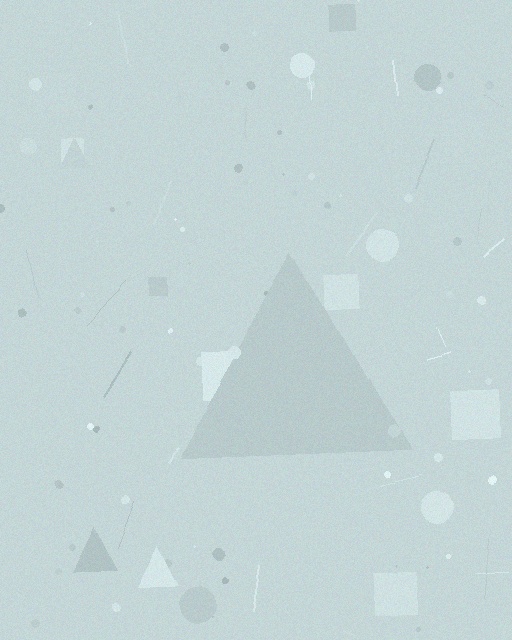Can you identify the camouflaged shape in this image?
The camouflaged shape is a triangle.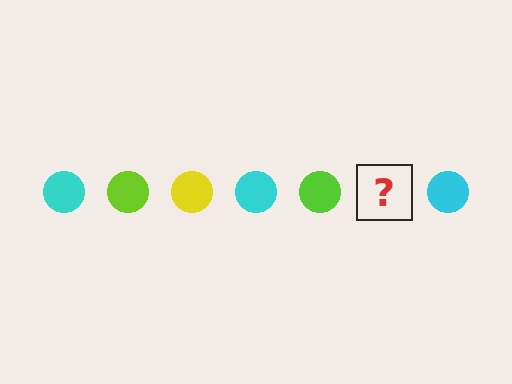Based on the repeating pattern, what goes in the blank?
The blank should be a yellow circle.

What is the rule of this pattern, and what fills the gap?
The rule is that the pattern cycles through cyan, lime, yellow circles. The gap should be filled with a yellow circle.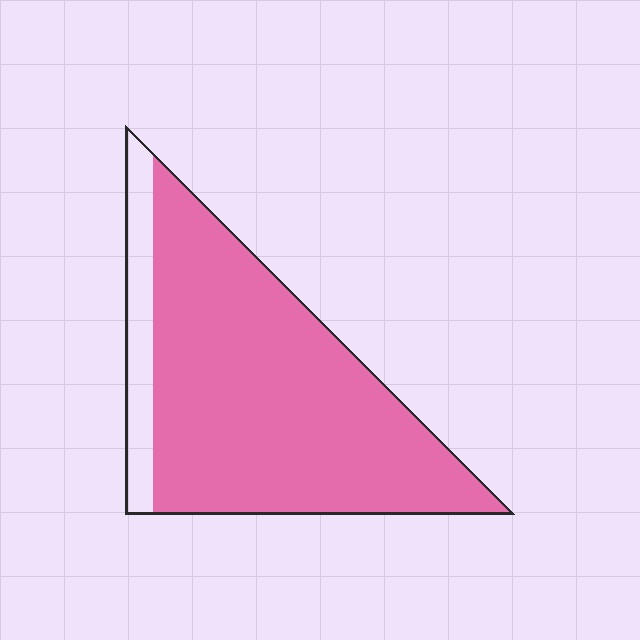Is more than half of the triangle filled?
Yes.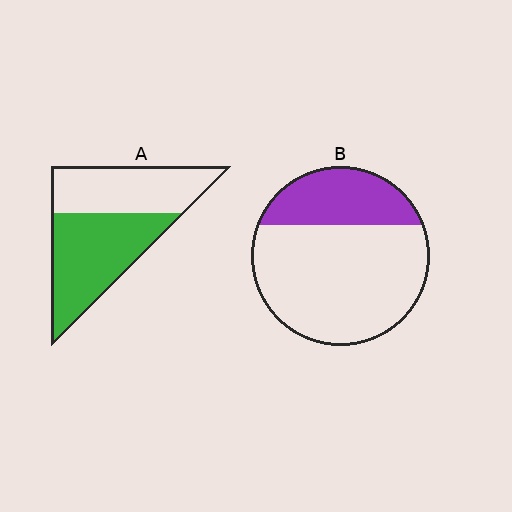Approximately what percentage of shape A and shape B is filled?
A is approximately 55% and B is approximately 30%.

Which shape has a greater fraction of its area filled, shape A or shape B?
Shape A.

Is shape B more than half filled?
No.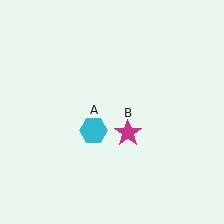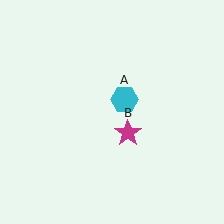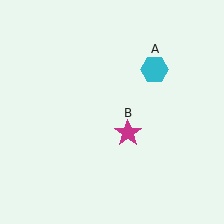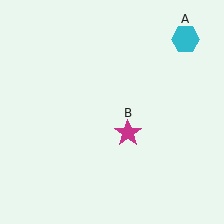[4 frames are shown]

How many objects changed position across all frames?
1 object changed position: cyan hexagon (object A).